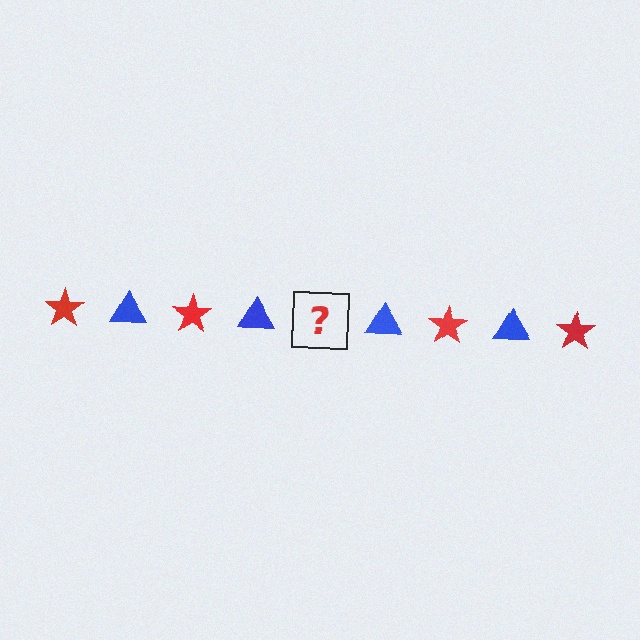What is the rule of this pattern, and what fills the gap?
The rule is that the pattern alternates between red star and blue triangle. The gap should be filled with a red star.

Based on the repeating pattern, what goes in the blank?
The blank should be a red star.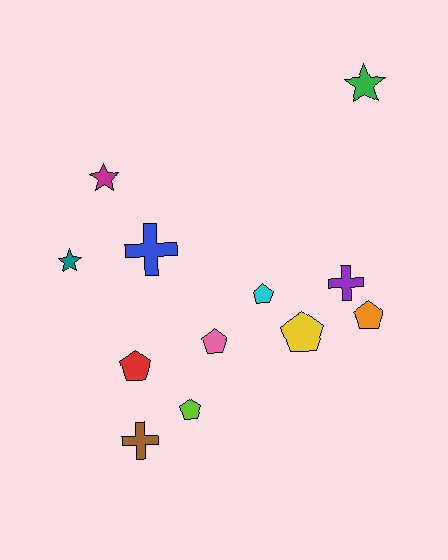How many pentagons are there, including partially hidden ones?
There are 6 pentagons.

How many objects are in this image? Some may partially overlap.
There are 12 objects.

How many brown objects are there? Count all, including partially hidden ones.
There is 1 brown object.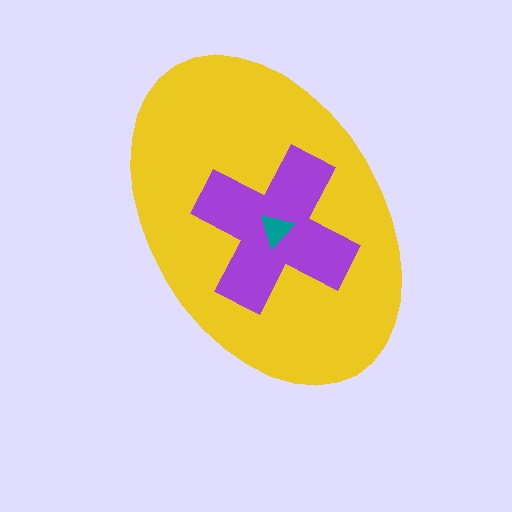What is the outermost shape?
The yellow ellipse.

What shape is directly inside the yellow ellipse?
The purple cross.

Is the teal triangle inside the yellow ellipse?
Yes.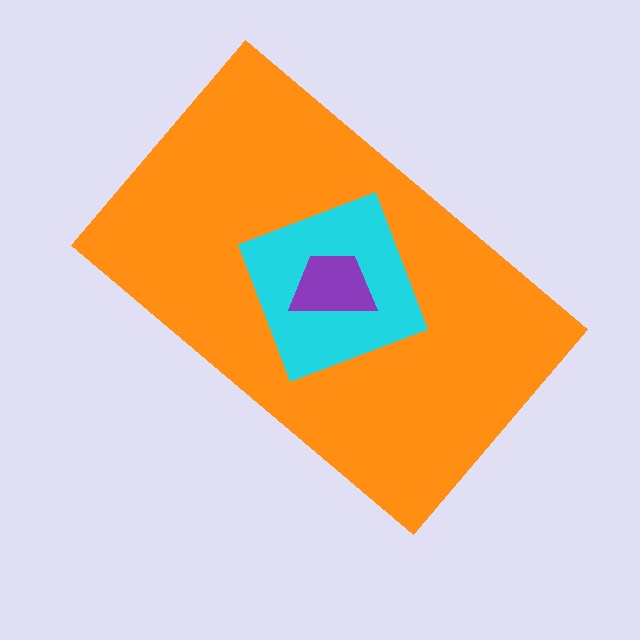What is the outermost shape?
The orange rectangle.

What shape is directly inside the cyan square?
The purple trapezoid.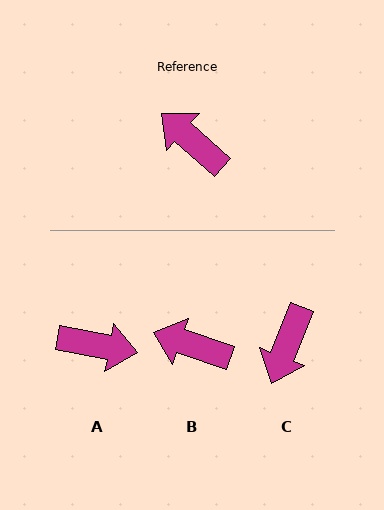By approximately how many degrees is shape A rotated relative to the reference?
Approximately 149 degrees clockwise.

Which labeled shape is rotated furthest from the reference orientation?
A, about 149 degrees away.